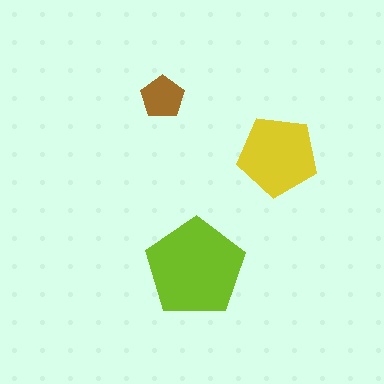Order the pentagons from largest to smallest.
the lime one, the yellow one, the brown one.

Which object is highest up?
The brown pentagon is topmost.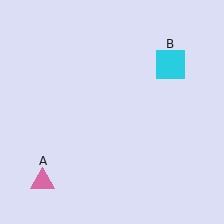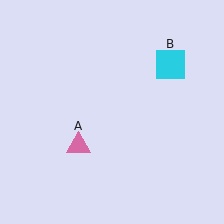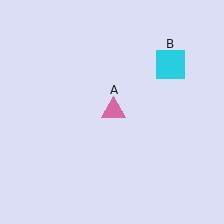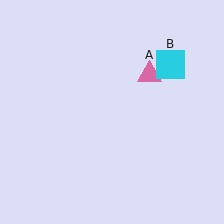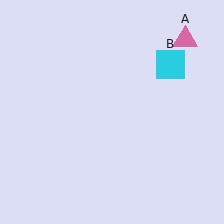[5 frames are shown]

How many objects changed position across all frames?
1 object changed position: pink triangle (object A).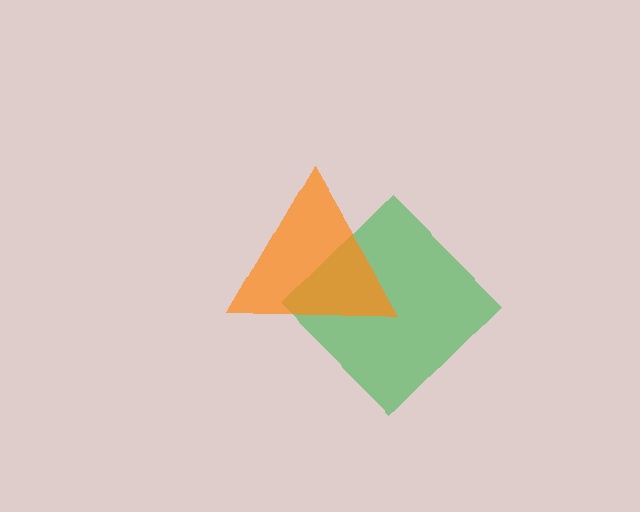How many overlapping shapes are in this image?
There are 2 overlapping shapes in the image.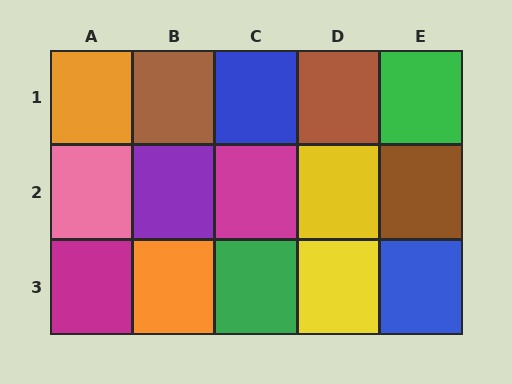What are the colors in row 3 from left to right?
Magenta, orange, green, yellow, blue.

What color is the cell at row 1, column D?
Brown.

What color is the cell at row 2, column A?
Pink.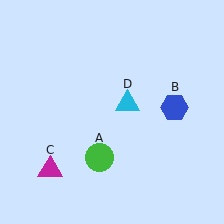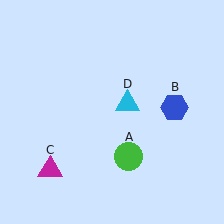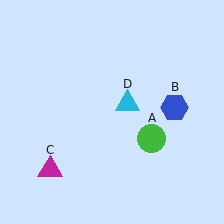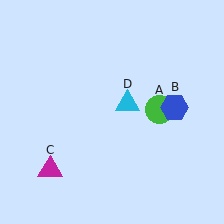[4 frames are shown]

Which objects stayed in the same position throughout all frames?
Blue hexagon (object B) and magenta triangle (object C) and cyan triangle (object D) remained stationary.